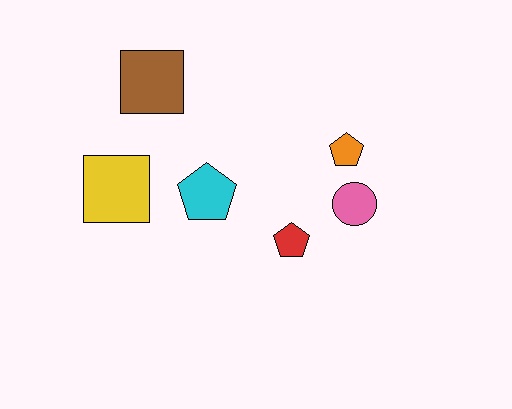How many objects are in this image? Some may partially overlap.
There are 6 objects.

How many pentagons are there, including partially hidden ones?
There are 3 pentagons.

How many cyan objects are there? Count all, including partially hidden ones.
There is 1 cyan object.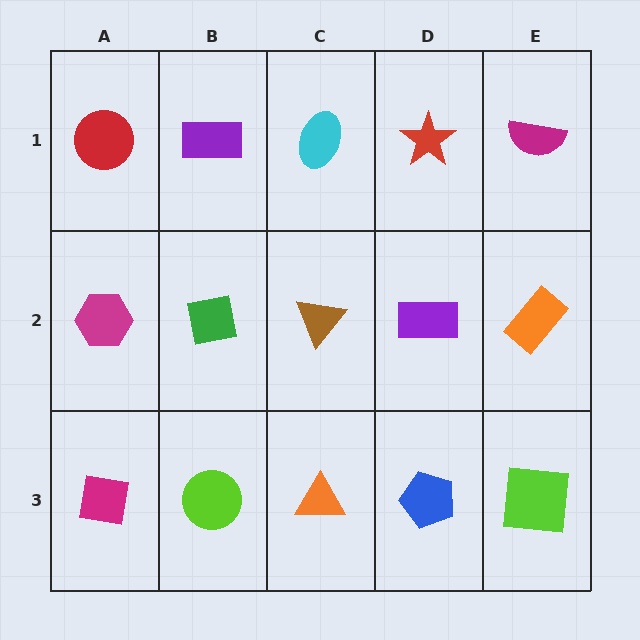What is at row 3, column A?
A magenta square.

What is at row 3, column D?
A blue pentagon.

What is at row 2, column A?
A magenta hexagon.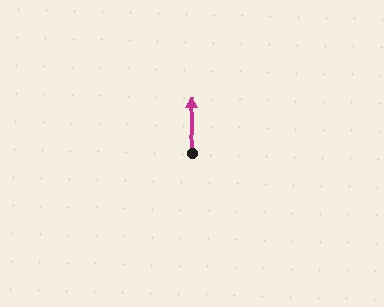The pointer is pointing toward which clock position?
Roughly 12 o'clock.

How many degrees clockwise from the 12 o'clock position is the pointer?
Approximately 358 degrees.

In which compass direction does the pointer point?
North.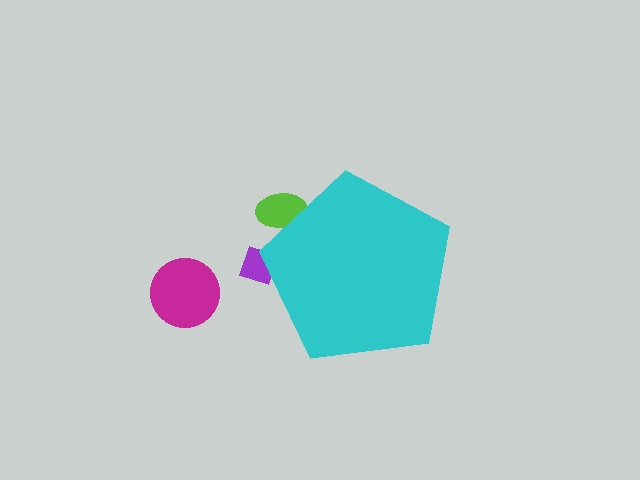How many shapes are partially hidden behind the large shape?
2 shapes are partially hidden.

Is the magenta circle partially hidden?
No, the magenta circle is fully visible.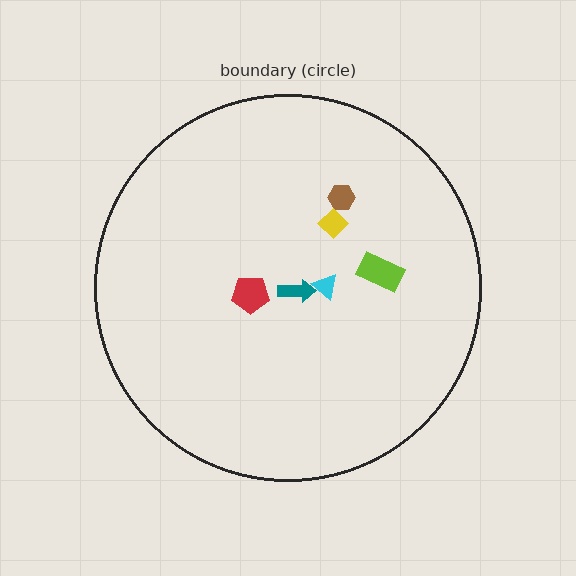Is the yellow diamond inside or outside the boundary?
Inside.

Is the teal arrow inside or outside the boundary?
Inside.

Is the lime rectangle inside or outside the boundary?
Inside.